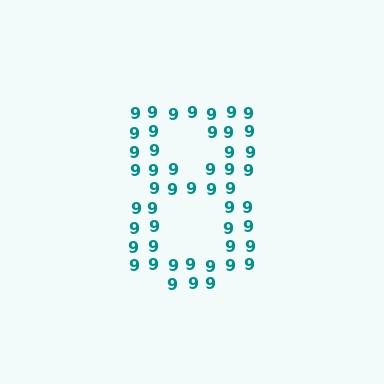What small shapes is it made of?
It is made of small digit 9's.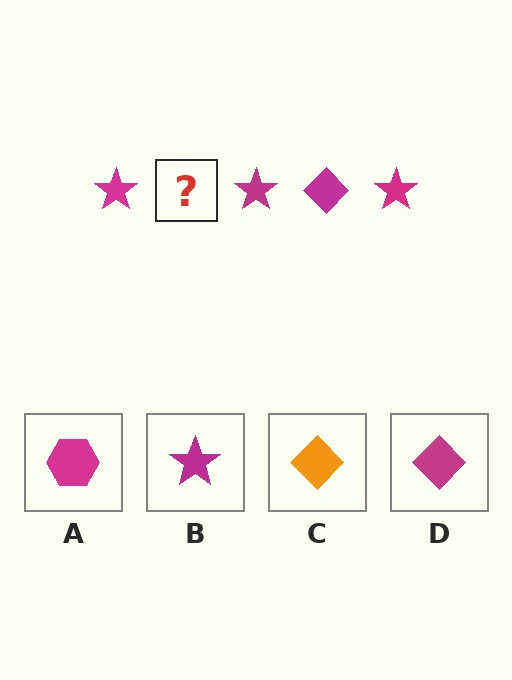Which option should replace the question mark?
Option D.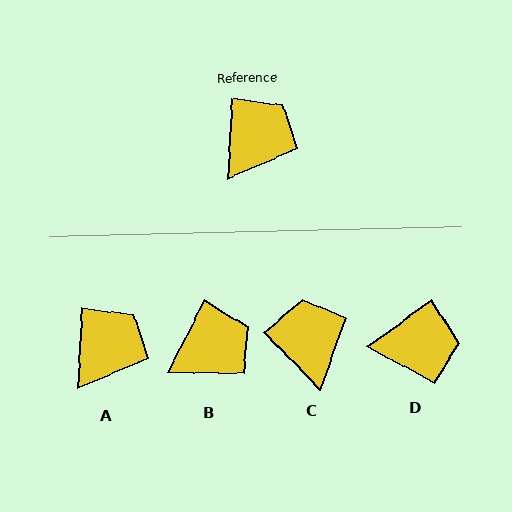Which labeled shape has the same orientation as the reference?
A.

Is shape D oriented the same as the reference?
No, it is off by about 51 degrees.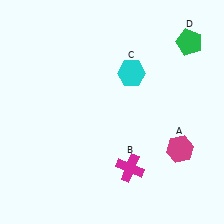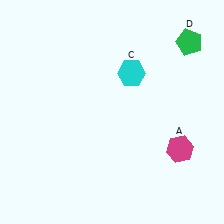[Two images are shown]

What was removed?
The magenta cross (B) was removed in Image 2.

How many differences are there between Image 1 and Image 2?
There is 1 difference between the two images.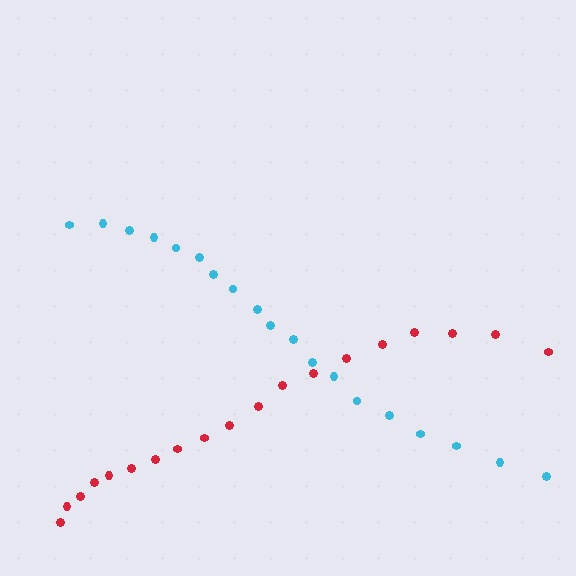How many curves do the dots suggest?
There are 2 distinct paths.